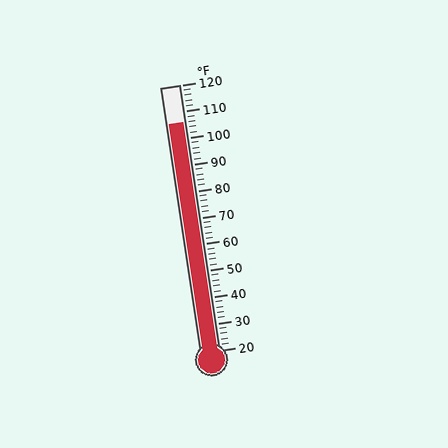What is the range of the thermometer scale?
The thermometer scale ranges from 20°F to 120°F.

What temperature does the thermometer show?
The thermometer shows approximately 106°F.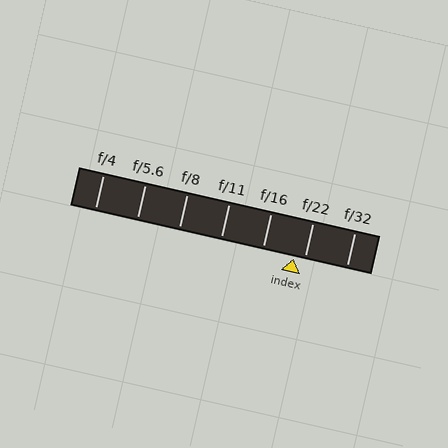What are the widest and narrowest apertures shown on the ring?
The widest aperture shown is f/4 and the narrowest is f/32.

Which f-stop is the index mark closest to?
The index mark is closest to f/22.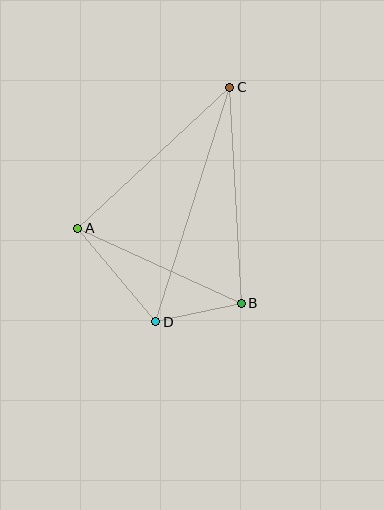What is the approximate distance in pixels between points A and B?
The distance between A and B is approximately 180 pixels.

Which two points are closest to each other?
Points B and D are closest to each other.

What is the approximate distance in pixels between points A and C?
The distance between A and C is approximately 207 pixels.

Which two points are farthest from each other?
Points C and D are farthest from each other.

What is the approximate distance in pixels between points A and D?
The distance between A and D is approximately 122 pixels.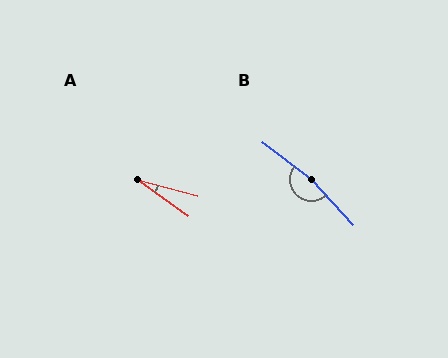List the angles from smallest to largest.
A (21°), B (169°).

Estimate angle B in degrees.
Approximately 169 degrees.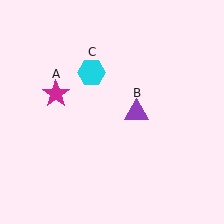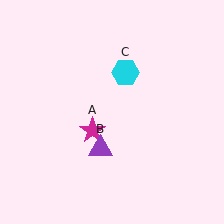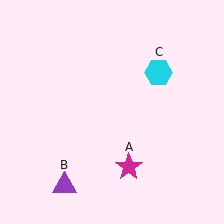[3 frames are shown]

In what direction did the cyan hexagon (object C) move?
The cyan hexagon (object C) moved right.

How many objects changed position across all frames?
3 objects changed position: magenta star (object A), purple triangle (object B), cyan hexagon (object C).